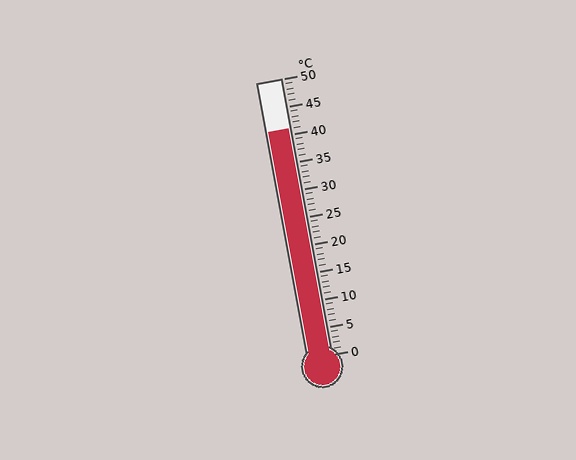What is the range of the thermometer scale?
The thermometer scale ranges from 0°C to 50°C.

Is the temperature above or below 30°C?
The temperature is above 30°C.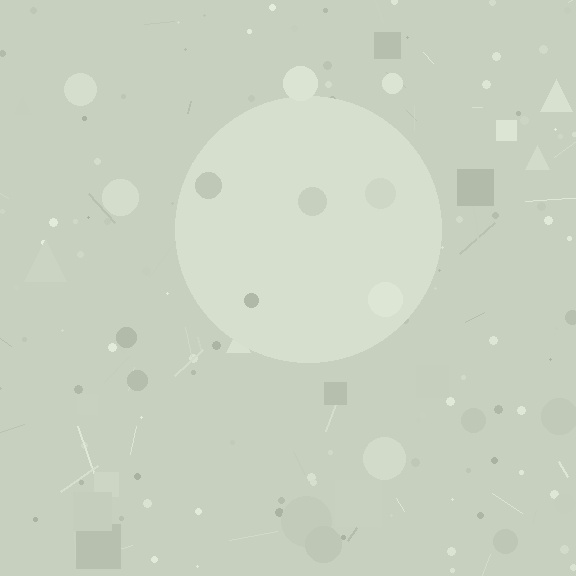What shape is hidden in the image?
A circle is hidden in the image.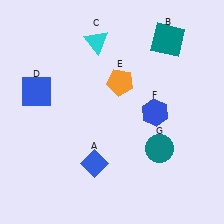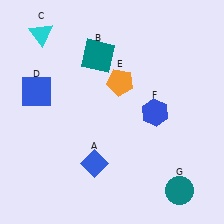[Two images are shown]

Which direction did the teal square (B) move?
The teal square (B) moved left.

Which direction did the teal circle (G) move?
The teal circle (G) moved down.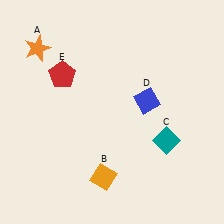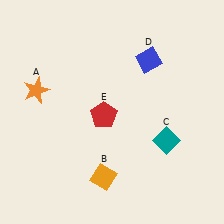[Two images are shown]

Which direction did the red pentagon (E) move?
The red pentagon (E) moved right.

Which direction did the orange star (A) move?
The orange star (A) moved down.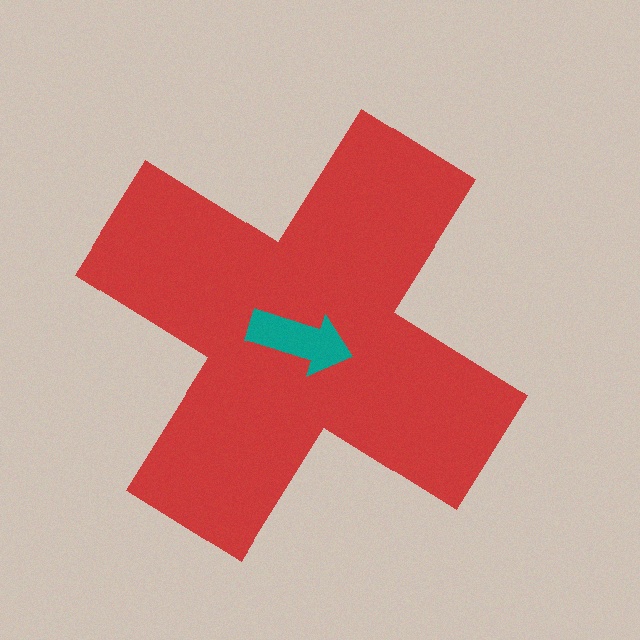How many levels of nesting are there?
2.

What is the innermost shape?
The teal arrow.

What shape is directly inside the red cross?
The teal arrow.